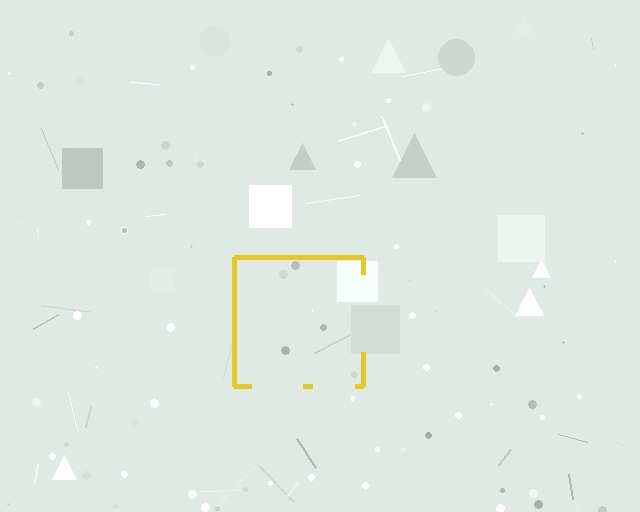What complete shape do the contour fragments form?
The contour fragments form a square.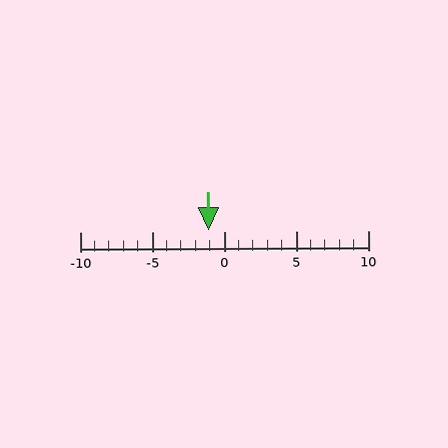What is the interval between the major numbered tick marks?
The major tick marks are spaced 5 units apart.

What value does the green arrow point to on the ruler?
The green arrow points to approximately -1.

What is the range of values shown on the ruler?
The ruler shows values from -10 to 10.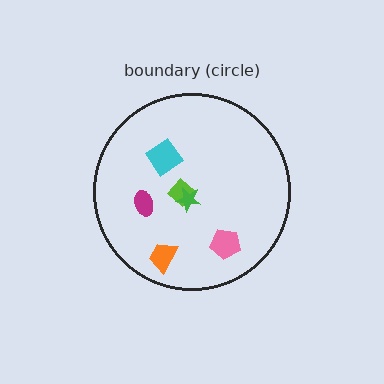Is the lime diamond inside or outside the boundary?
Inside.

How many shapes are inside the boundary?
6 inside, 0 outside.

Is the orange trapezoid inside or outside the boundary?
Inside.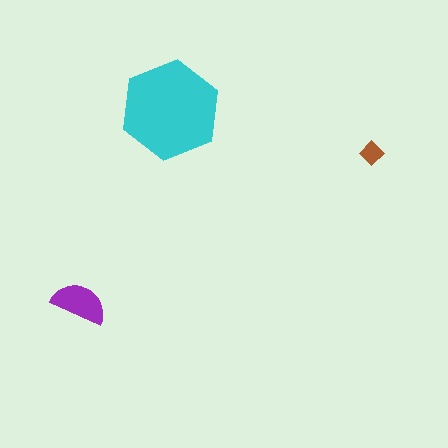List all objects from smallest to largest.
The brown diamond, the purple semicircle, the cyan hexagon.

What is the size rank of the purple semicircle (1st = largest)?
2nd.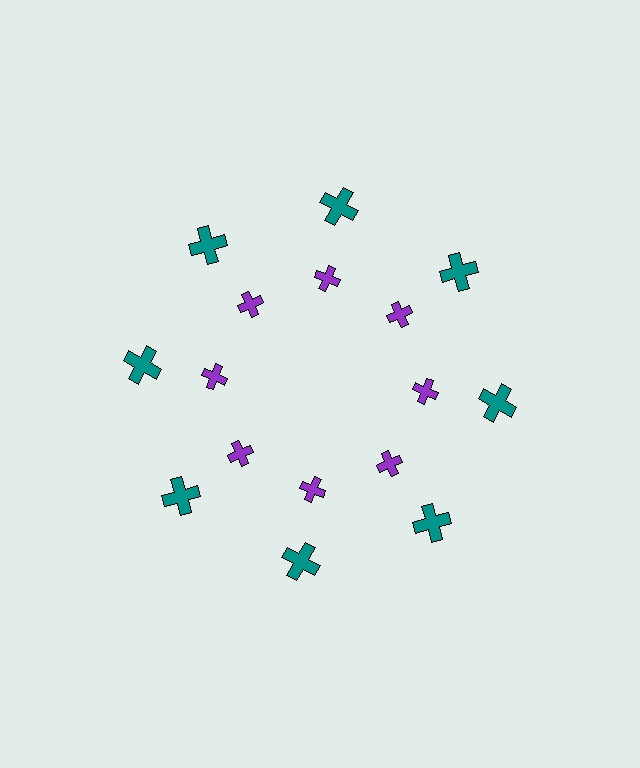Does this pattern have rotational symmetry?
Yes, this pattern has 8-fold rotational symmetry. It looks the same after rotating 45 degrees around the center.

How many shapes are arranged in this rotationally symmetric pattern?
There are 16 shapes, arranged in 8 groups of 2.